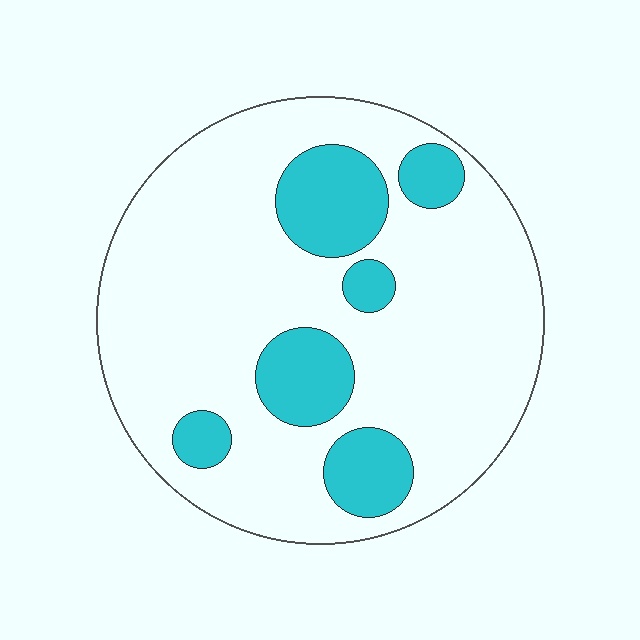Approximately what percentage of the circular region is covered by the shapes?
Approximately 20%.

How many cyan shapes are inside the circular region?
6.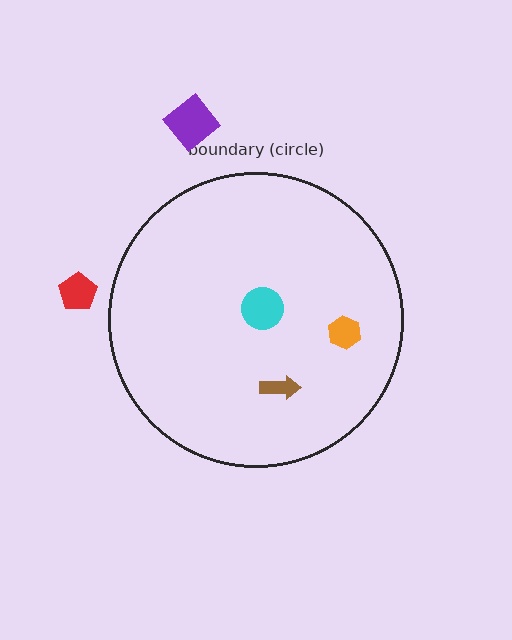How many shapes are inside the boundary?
3 inside, 2 outside.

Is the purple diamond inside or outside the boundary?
Outside.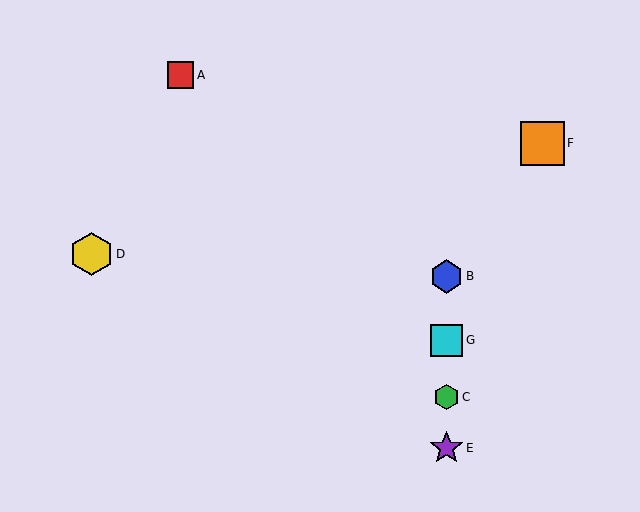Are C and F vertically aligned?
No, C is at x≈446 and F is at x≈542.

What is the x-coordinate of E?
Object E is at x≈446.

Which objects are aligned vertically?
Objects B, C, E, G are aligned vertically.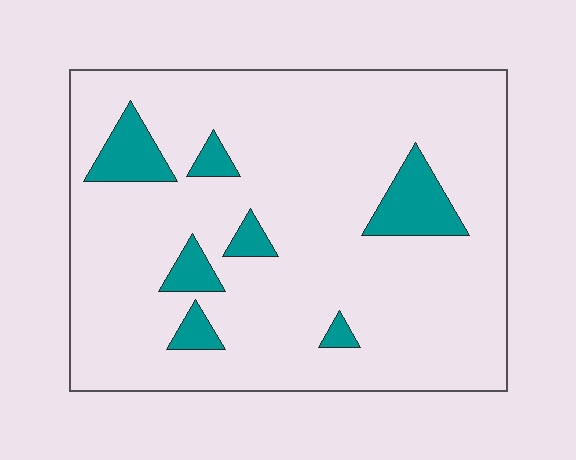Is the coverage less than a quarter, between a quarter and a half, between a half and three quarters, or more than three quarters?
Less than a quarter.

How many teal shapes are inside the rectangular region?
7.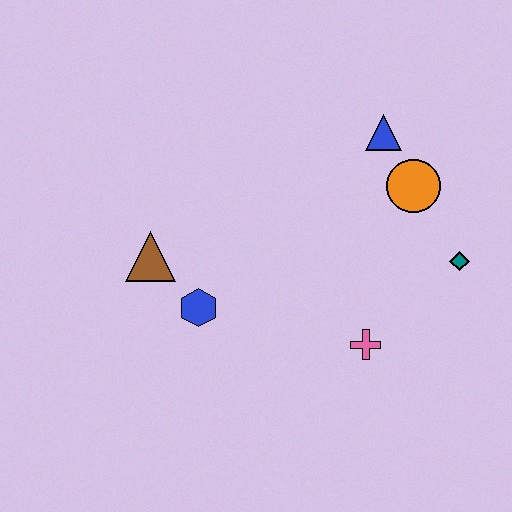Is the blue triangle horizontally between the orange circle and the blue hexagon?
Yes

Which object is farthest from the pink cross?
The brown triangle is farthest from the pink cross.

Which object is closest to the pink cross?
The teal diamond is closest to the pink cross.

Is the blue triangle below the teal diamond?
No